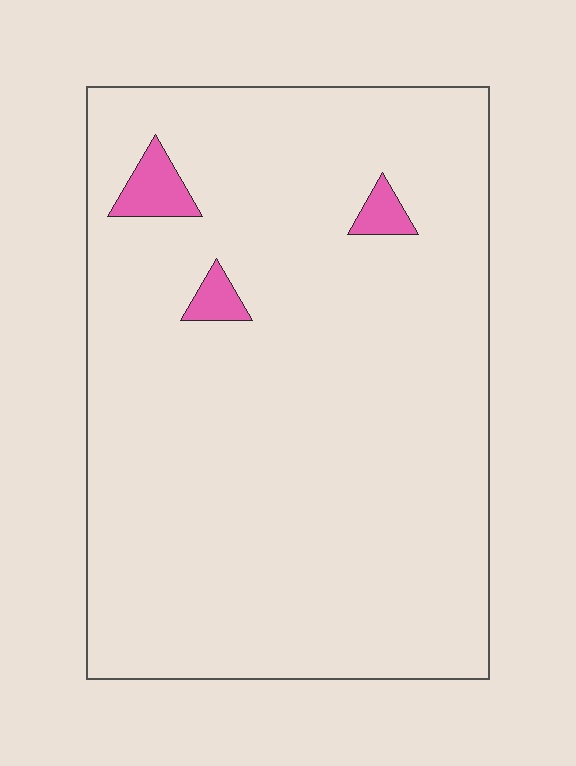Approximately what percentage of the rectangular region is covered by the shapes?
Approximately 5%.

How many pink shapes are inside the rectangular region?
3.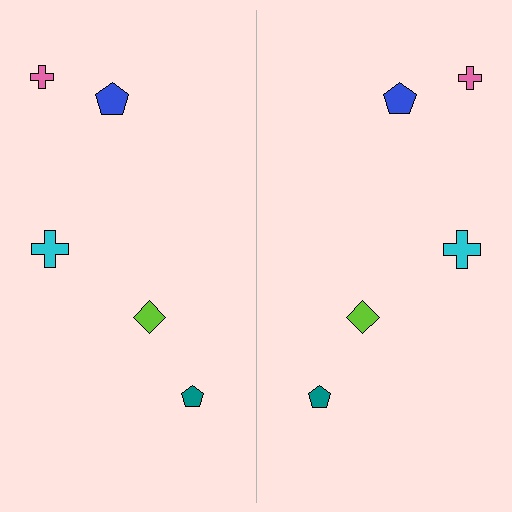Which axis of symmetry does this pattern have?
The pattern has a vertical axis of symmetry running through the center of the image.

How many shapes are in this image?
There are 10 shapes in this image.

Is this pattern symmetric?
Yes, this pattern has bilateral (reflection) symmetry.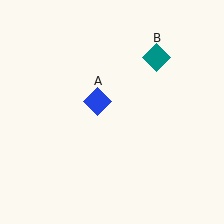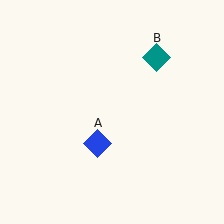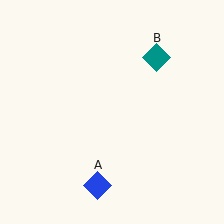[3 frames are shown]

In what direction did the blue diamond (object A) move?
The blue diamond (object A) moved down.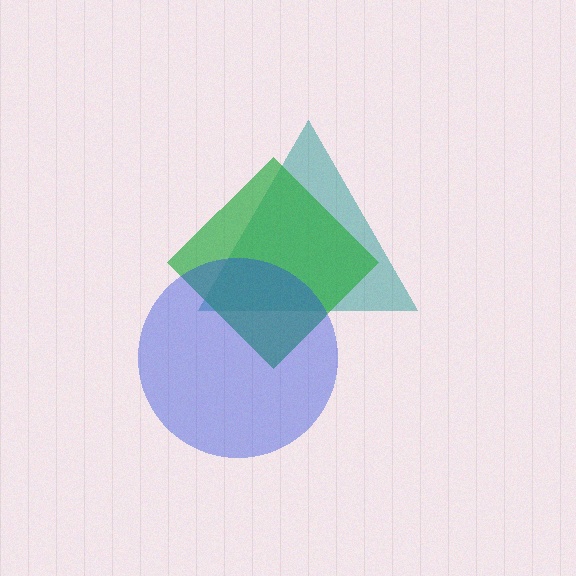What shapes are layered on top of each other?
The layered shapes are: a teal triangle, a green diamond, a blue circle.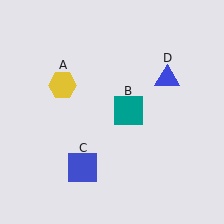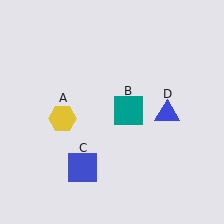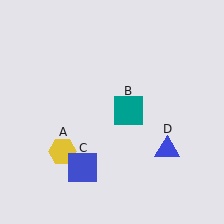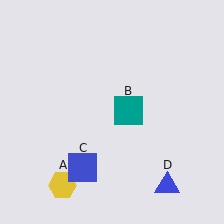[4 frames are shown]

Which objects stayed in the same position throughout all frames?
Teal square (object B) and blue square (object C) remained stationary.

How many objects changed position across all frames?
2 objects changed position: yellow hexagon (object A), blue triangle (object D).